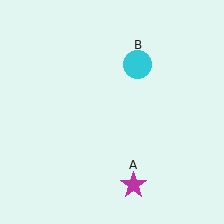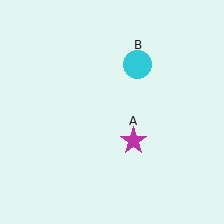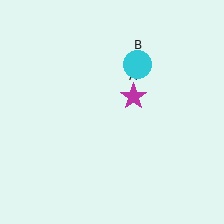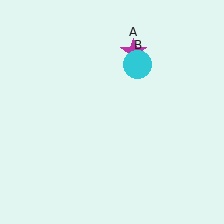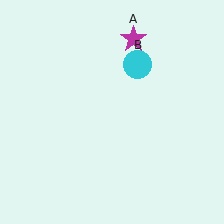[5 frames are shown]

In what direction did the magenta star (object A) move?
The magenta star (object A) moved up.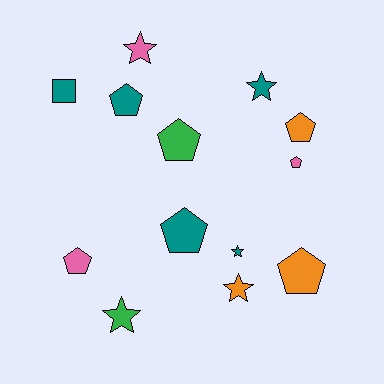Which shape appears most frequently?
Pentagon, with 7 objects.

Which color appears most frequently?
Teal, with 5 objects.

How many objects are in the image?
There are 13 objects.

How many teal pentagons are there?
There are 2 teal pentagons.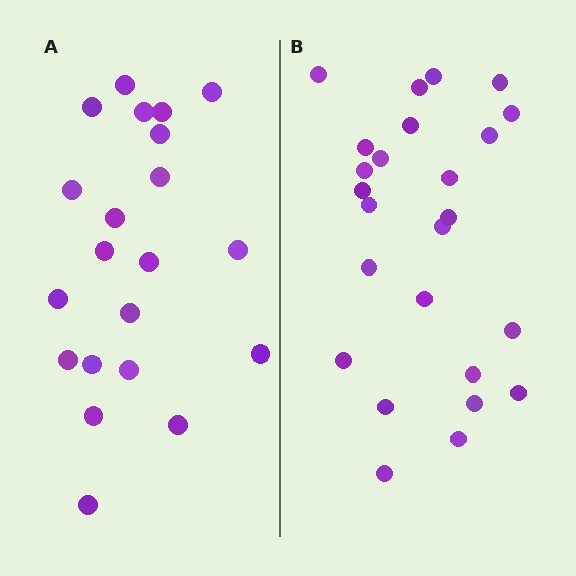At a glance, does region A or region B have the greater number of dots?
Region B (the right region) has more dots.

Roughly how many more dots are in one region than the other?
Region B has about 4 more dots than region A.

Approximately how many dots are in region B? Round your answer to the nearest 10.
About 20 dots. (The exact count is 25, which rounds to 20.)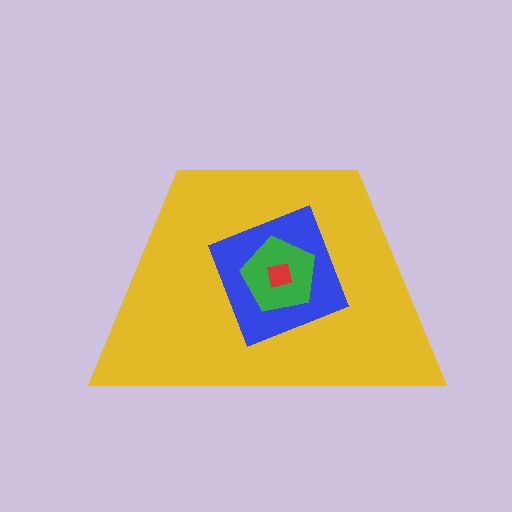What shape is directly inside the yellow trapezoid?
The blue diamond.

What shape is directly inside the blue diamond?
The green pentagon.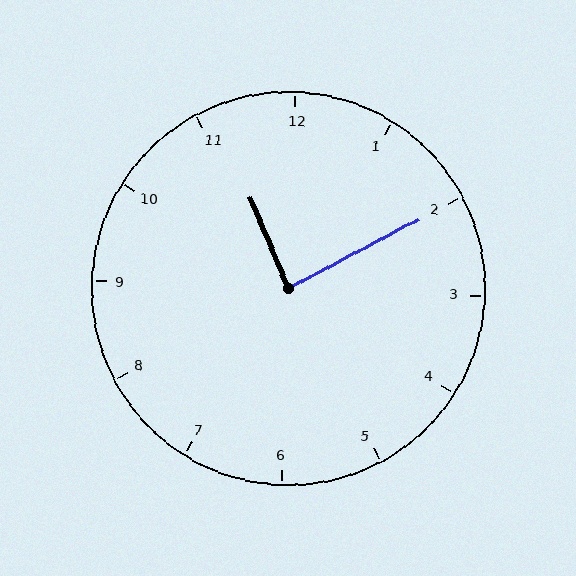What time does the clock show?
11:10.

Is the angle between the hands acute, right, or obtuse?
It is right.